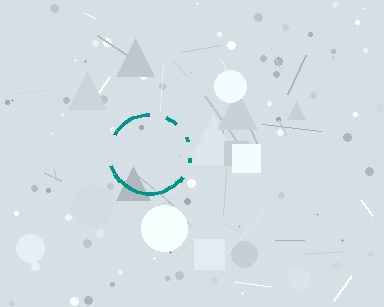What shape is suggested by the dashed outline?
The dashed outline suggests a circle.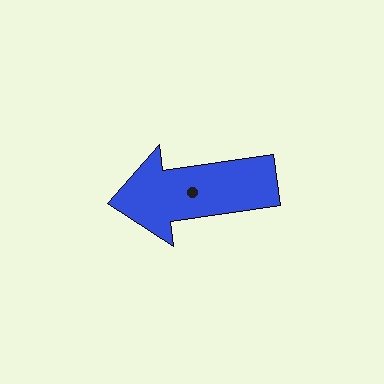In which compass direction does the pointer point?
West.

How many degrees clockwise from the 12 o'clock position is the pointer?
Approximately 262 degrees.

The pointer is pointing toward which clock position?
Roughly 9 o'clock.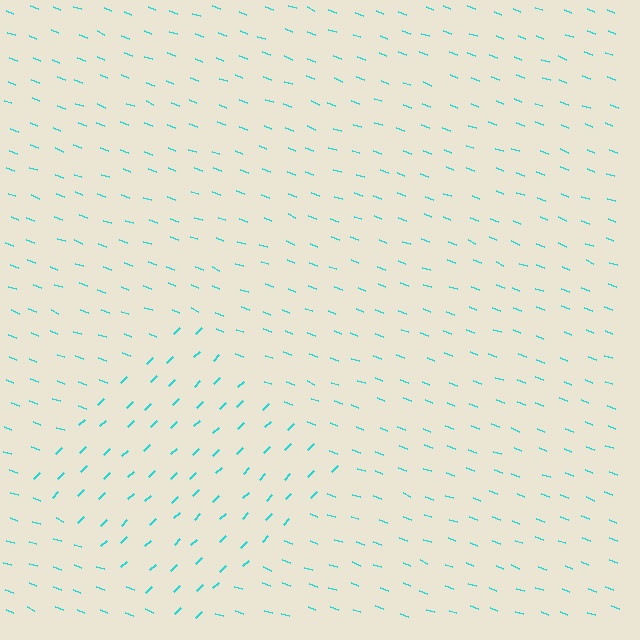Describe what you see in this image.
The image is filled with small cyan line segments. A diamond region in the image has lines oriented differently from the surrounding lines, creating a visible texture boundary.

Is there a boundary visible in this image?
Yes, there is a texture boundary formed by a change in line orientation.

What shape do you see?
I see a diamond.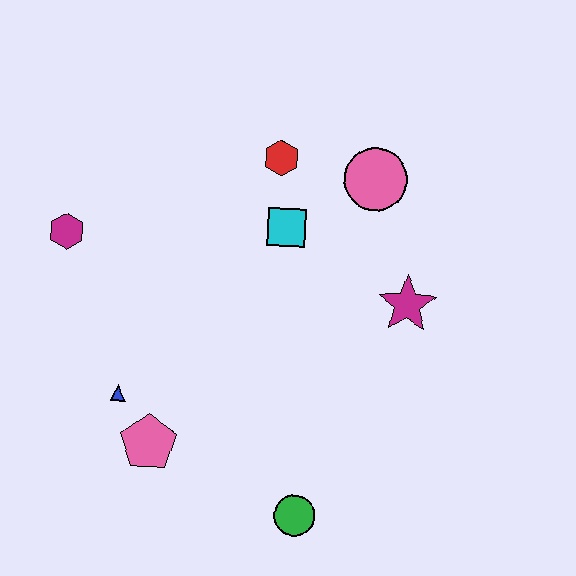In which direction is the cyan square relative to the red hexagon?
The cyan square is below the red hexagon.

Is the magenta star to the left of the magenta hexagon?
No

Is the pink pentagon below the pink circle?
Yes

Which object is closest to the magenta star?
The pink circle is closest to the magenta star.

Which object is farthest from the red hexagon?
The green circle is farthest from the red hexagon.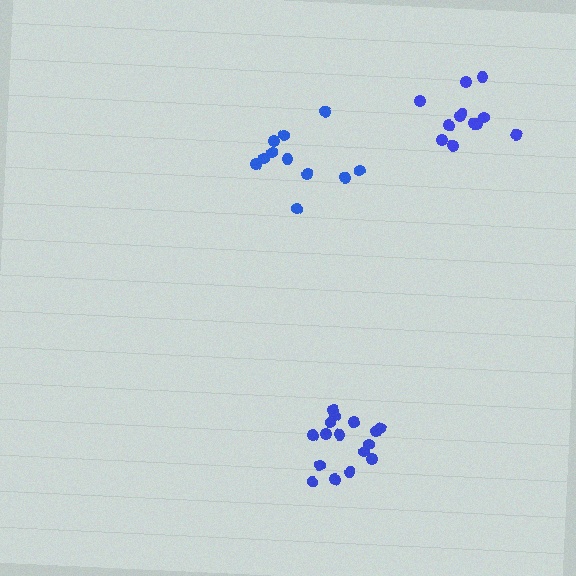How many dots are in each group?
Group 1: 12 dots, Group 2: 16 dots, Group 3: 11 dots (39 total).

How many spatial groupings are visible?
There are 3 spatial groupings.